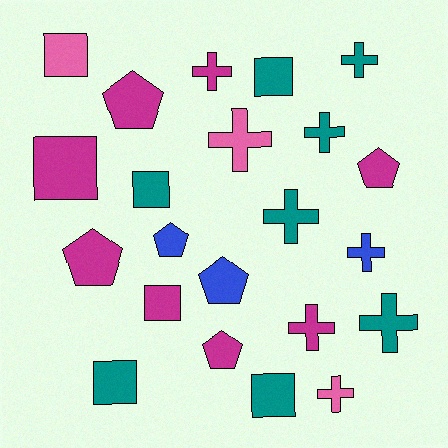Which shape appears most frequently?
Cross, with 9 objects.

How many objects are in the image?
There are 22 objects.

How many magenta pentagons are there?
There are 4 magenta pentagons.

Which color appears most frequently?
Magenta, with 8 objects.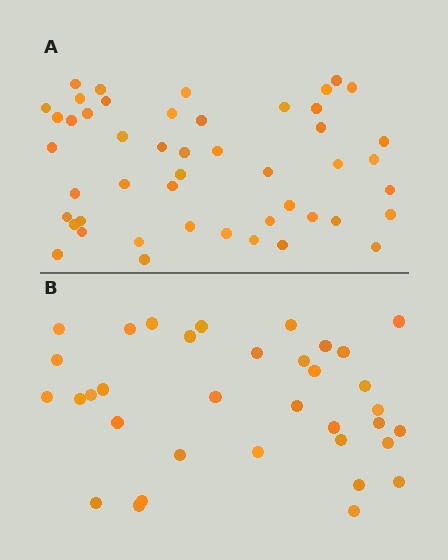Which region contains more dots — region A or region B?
Region A (the top region) has more dots.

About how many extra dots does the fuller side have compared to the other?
Region A has approximately 15 more dots than region B.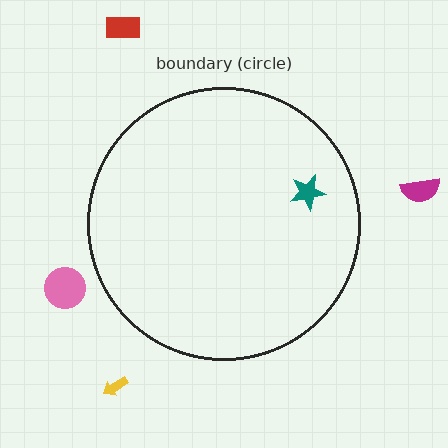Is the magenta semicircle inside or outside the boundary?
Outside.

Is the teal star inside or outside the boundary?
Inside.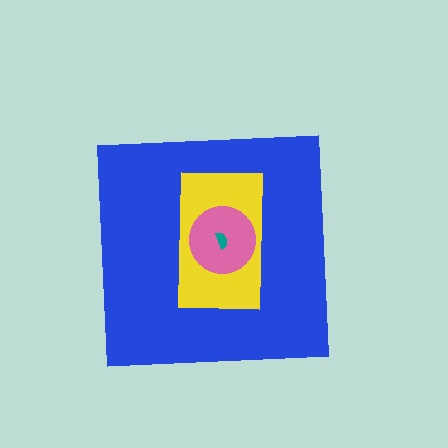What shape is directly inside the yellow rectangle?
The pink circle.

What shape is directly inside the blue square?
The yellow rectangle.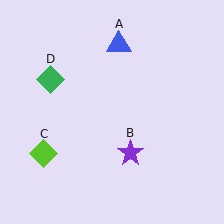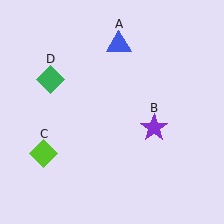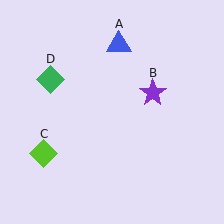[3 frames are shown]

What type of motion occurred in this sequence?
The purple star (object B) rotated counterclockwise around the center of the scene.